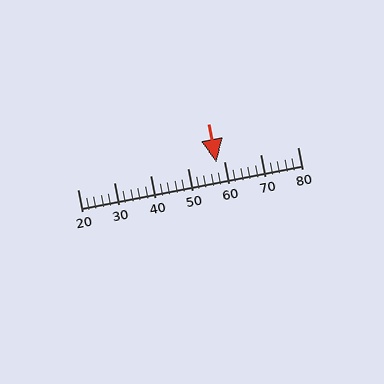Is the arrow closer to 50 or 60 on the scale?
The arrow is closer to 60.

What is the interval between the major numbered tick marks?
The major tick marks are spaced 10 units apart.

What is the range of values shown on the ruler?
The ruler shows values from 20 to 80.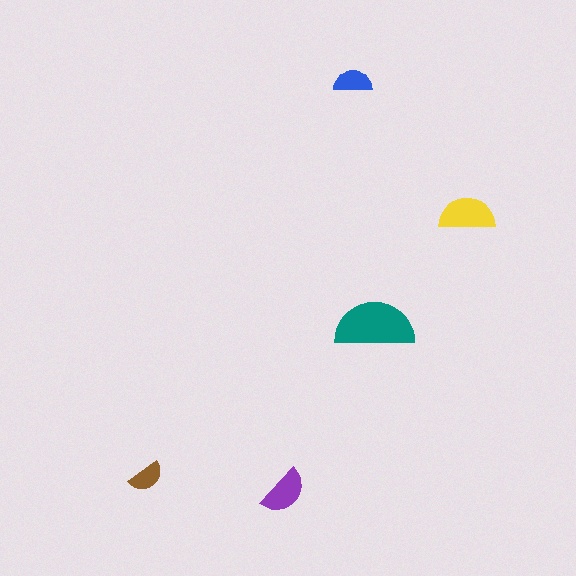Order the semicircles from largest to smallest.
the teal one, the yellow one, the purple one, the blue one, the brown one.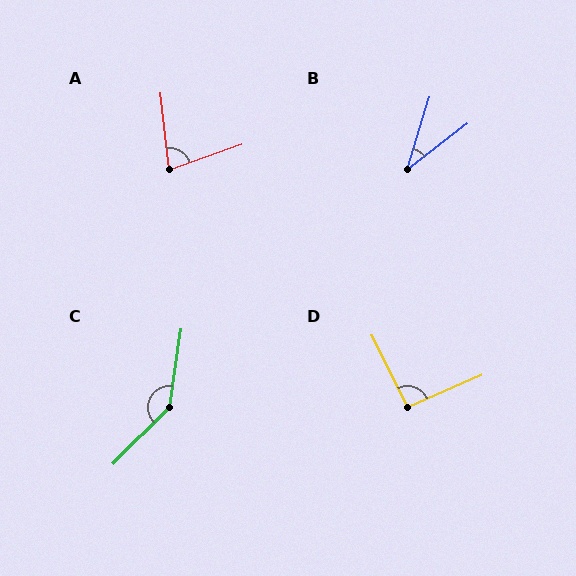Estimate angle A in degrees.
Approximately 77 degrees.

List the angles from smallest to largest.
B (35°), A (77°), D (93°), C (143°).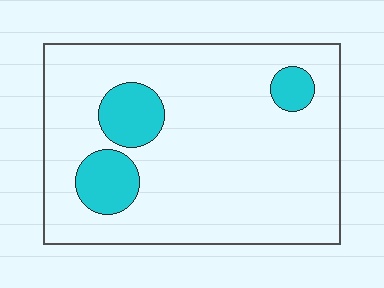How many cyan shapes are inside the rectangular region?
3.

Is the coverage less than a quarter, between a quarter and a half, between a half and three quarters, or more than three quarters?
Less than a quarter.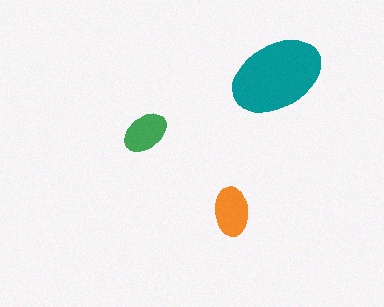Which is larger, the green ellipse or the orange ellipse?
The orange one.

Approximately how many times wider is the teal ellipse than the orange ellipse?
About 2 times wider.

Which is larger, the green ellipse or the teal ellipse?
The teal one.